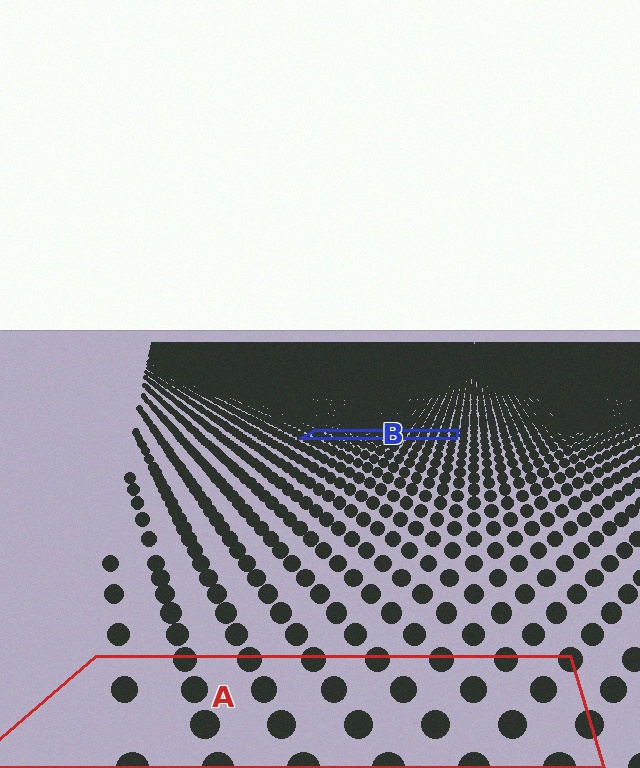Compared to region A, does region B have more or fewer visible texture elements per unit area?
Region B has more texture elements per unit area — they are packed more densely because it is farther away.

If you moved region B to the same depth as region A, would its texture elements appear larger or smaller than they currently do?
They would appear larger. At a closer depth, the same texture elements are projected at a bigger on-screen size.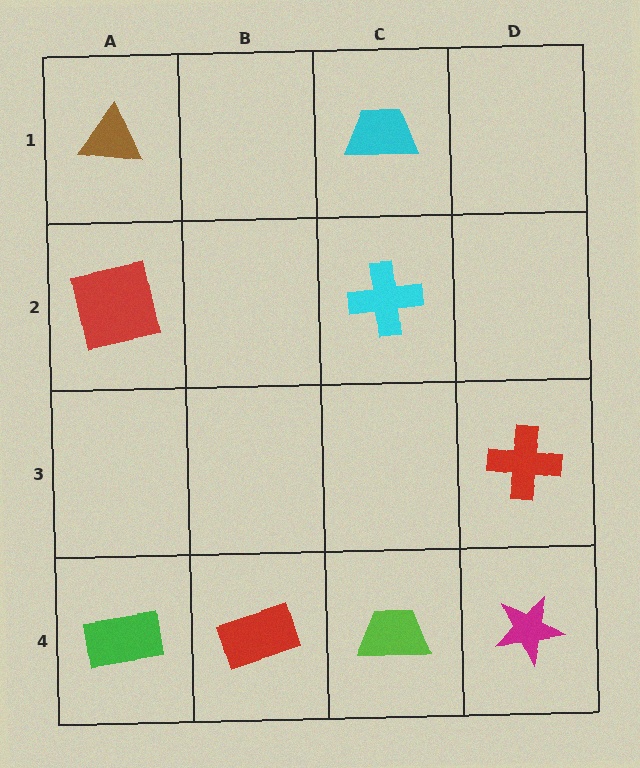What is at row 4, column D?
A magenta star.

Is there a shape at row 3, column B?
No, that cell is empty.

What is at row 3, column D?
A red cross.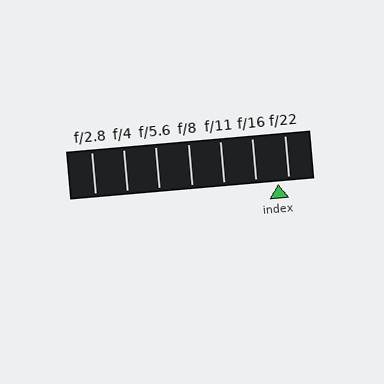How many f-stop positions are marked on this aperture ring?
There are 7 f-stop positions marked.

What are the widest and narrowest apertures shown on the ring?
The widest aperture shown is f/2.8 and the narrowest is f/22.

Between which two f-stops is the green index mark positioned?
The index mark is between f/16 and f/22.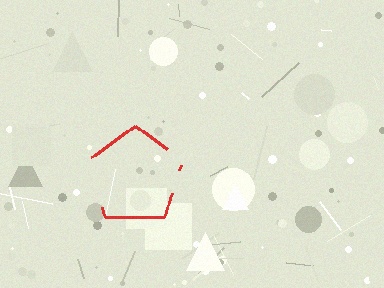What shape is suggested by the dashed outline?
The dashed outline suggests a pentagon.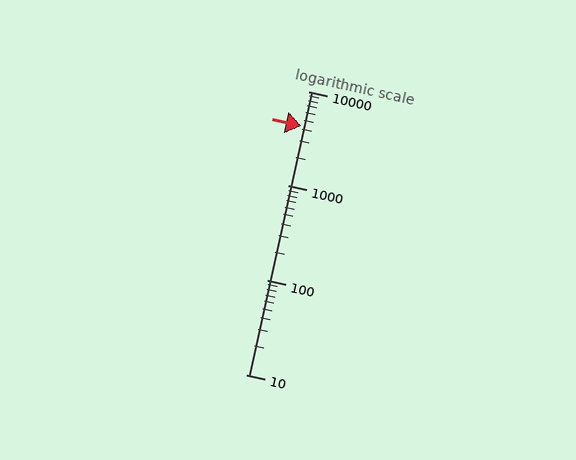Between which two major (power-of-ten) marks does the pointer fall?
The pointer is between 1000 and 10000.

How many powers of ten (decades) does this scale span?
The scale spans 3 decades, from 10 to 10000.